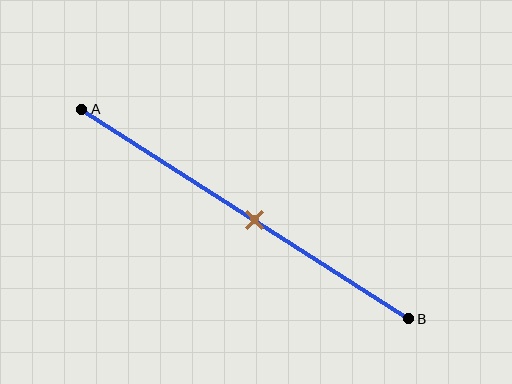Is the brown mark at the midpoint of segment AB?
Yes, the mark is approximately at the midpoint.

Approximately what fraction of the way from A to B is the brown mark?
The brown mark is approximately 55% of the way from A to B.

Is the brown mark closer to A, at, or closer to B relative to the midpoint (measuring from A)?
The brown mark is approximately at the midpoint of segment AB.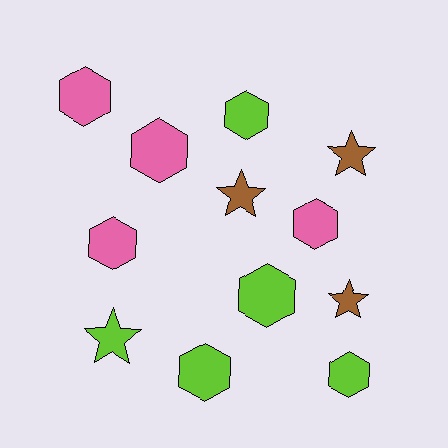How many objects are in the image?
There are 12 objects.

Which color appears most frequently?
Lime, with 5 objects.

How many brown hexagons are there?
There are no brown hexagons.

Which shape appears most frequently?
Hexagon, with 8 objects.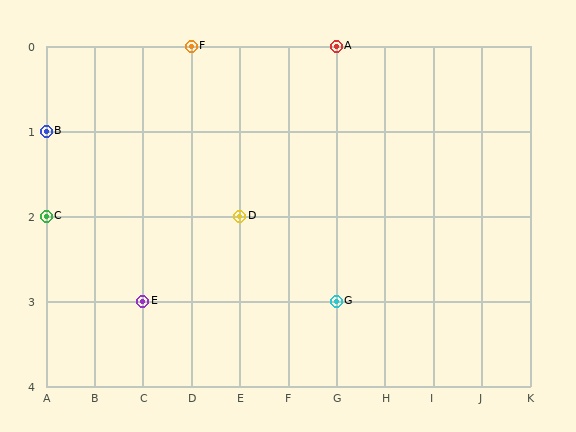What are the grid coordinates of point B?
Point B is at grid coordinates (A, 1).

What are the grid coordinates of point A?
Point A is at grid coordinates (G, 0).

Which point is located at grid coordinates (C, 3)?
Point E is at (C, 3).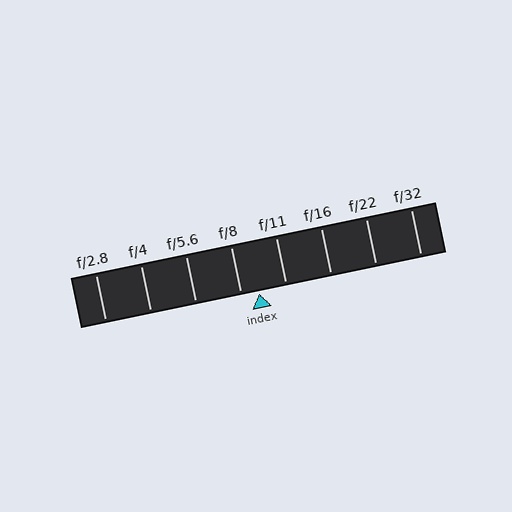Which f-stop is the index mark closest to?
The index mark is closest to f/8.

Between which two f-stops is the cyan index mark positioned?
The index mark is between f/8 and f/11.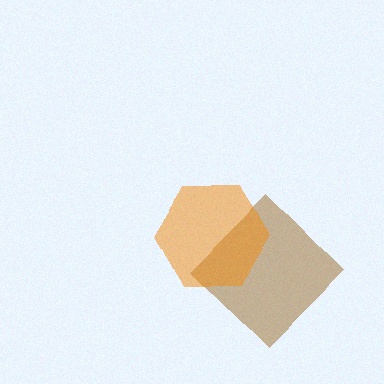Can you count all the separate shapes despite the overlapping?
Yes, there are 2 separate shapes.